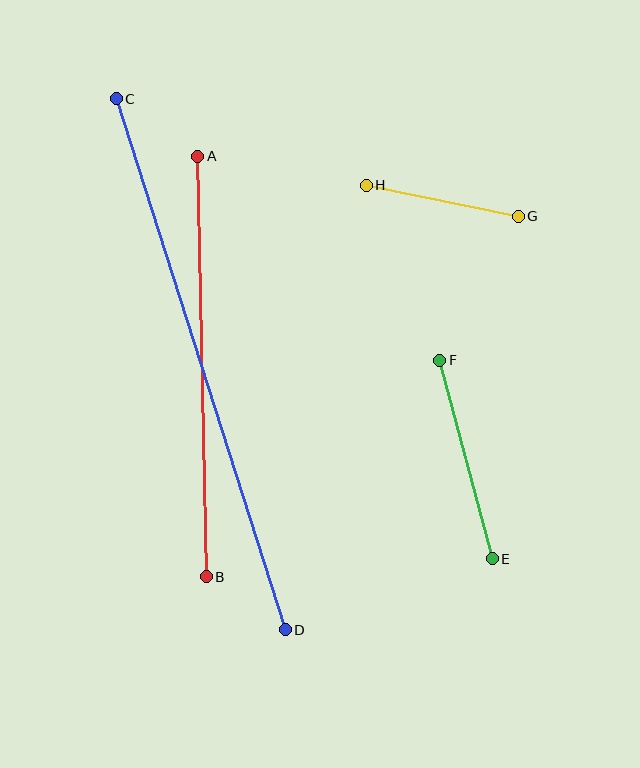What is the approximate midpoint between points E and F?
The midpoint is at approximately (466, 460) pixels.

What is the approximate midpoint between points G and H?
The midpoint is at approximately (442, 201) pixels.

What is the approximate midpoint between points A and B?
The midpoint is at approximately (202, 366) pixels.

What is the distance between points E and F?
The distance is approximately 206 pixels.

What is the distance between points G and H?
The distance is approximately 155 pixels.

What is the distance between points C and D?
The distance is approximately 557 pixels.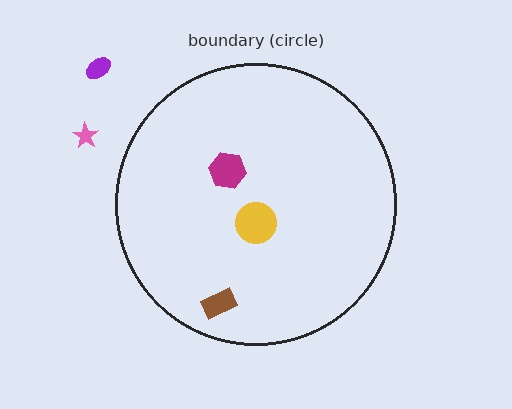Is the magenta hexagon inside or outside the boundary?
Inside.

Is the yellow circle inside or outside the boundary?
Inside.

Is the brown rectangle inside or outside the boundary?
Inside.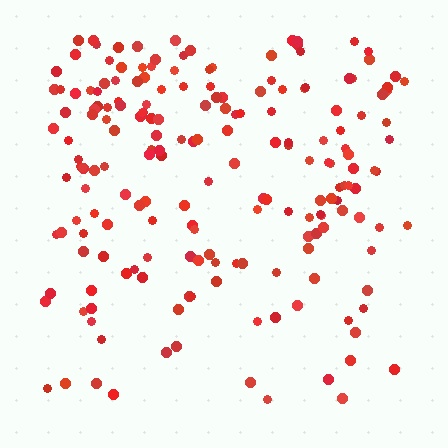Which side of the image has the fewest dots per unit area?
The bottom.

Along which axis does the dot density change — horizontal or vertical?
Vertical.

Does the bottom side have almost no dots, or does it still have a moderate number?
Still a moderate number, just noticeably fewer than the top.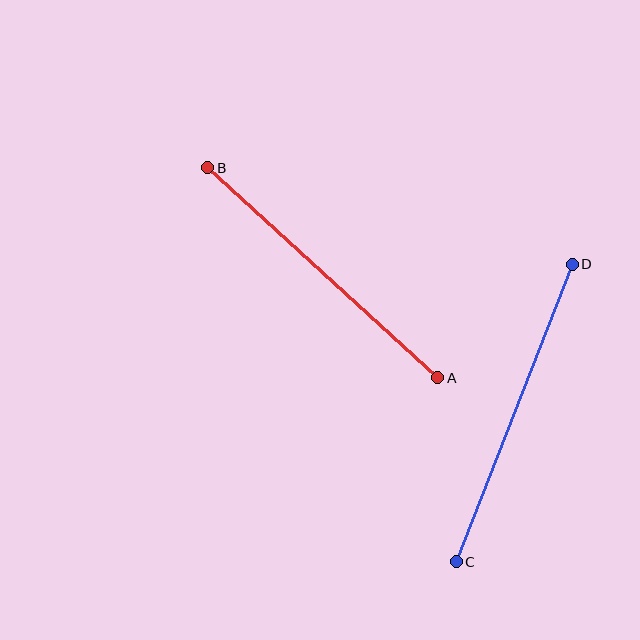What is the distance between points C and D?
The distance is approximately 319 pixels.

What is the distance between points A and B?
The distance is approximately 312 pixels.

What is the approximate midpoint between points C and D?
The midpoint is at approximately (514, 413) pixels.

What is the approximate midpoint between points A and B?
The midpoint is at approximately (323, 273) pixels.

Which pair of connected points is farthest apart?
Points C and D are farthest apart.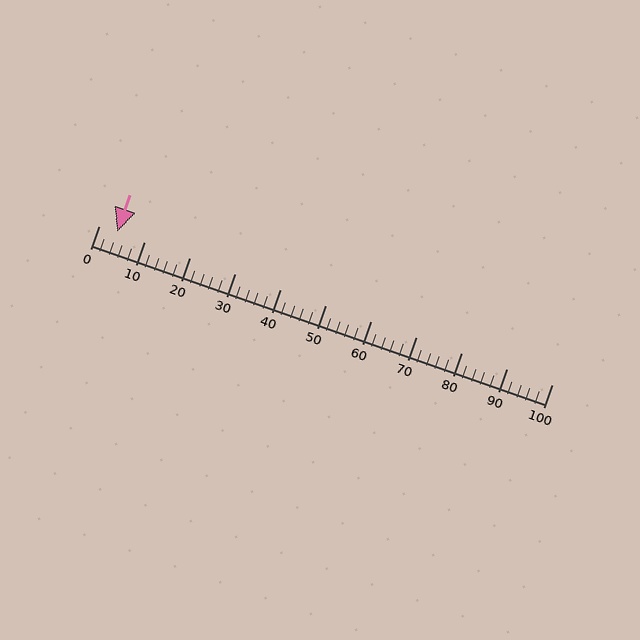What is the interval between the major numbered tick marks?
The major tick marks are spaced 10 units apart.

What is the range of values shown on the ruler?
The ruler shows values from 0 to 100.